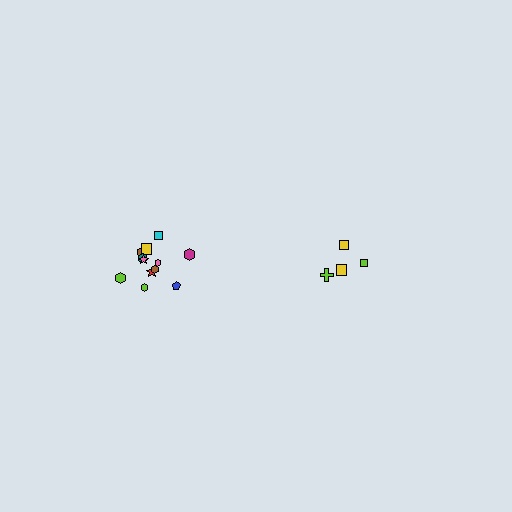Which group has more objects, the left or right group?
The left group.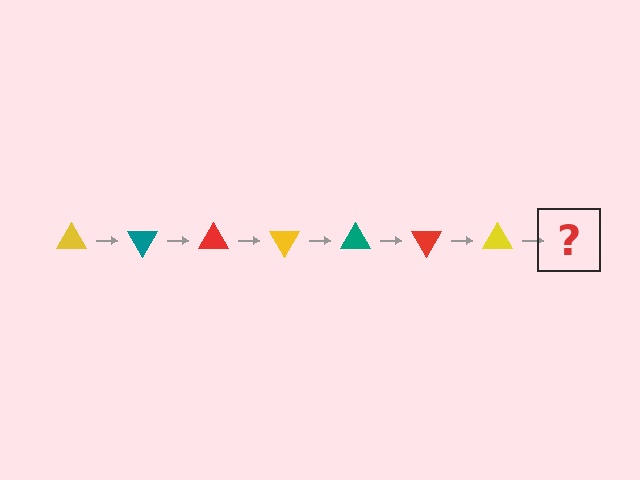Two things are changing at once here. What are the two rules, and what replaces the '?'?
The two rules are that it rotates 60 degrees each step and the color cycles through yellow, teal, and red. The '?' should be a teal triangle, rotated 420 degrees from the start.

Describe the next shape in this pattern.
It should be a teal triangle, rotated 420 degrees from the start.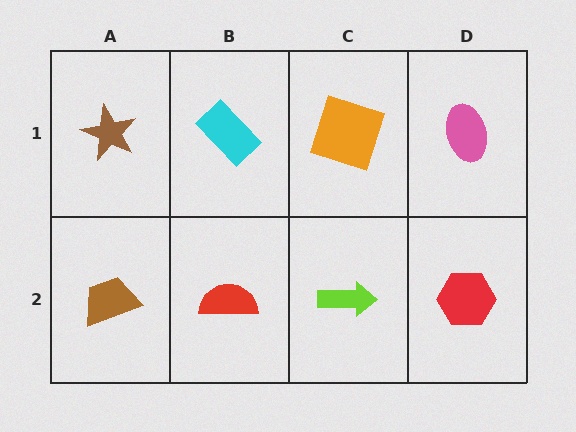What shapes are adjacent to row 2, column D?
A pink ellipse (row 1, column D), a lime arrow (row 2, column C).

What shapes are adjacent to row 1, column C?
A lime arrow (row 2, column C), a cyan rectangle (row 1, column B), a pink ellipse (row 1, column D).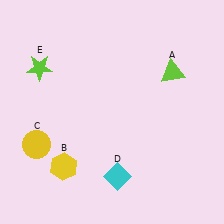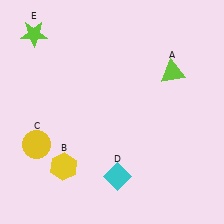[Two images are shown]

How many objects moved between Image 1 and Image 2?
1 object moved between the two images.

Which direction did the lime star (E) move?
The lime star (E) moved up.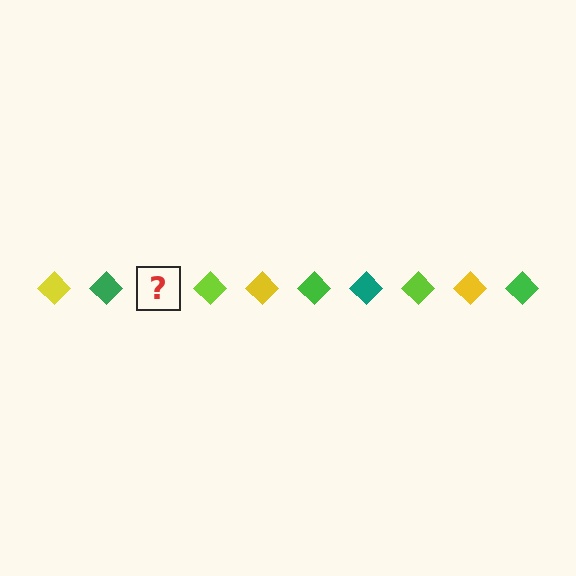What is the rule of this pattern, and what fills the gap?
The rule is that the pattern cycles through yellow, green, teal, lime diamonds. The gap should be filled with a teal diamond.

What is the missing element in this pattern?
The missing element is a teal diamond.